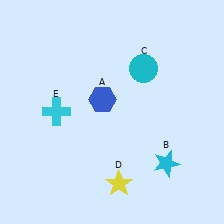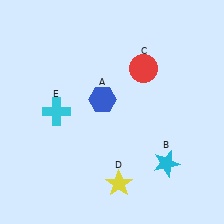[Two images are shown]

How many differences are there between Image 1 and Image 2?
There is 1 difference between the two images.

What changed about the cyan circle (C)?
In Image 1, C is cyan. In Image 2, it changed to red.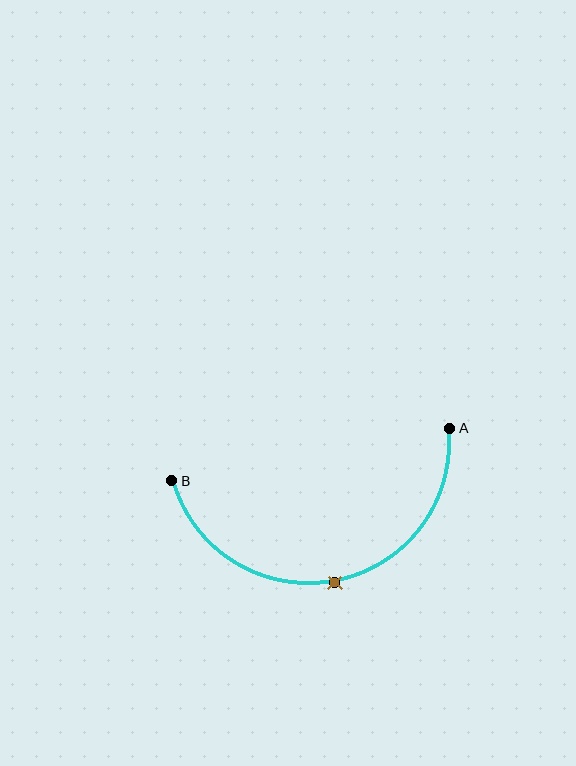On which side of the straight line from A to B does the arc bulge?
The arc bulges below the straight line connecting A and B.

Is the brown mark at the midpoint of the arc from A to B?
Yes. The brown mark lies on the arc at equal arc-length from both A and B — it is the arc midpoint.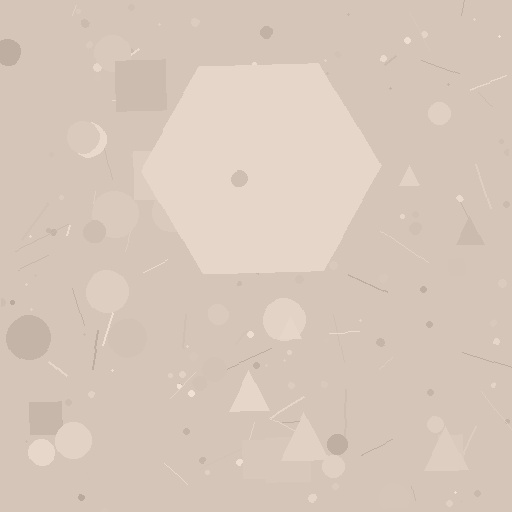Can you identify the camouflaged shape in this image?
The camouflaged shape is a hexagon.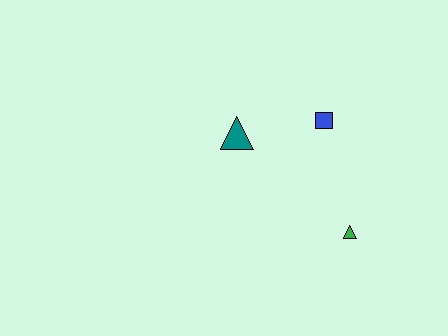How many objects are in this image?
There are 3 objects.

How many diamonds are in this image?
There are no diamonds.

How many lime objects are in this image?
There are no lime objects.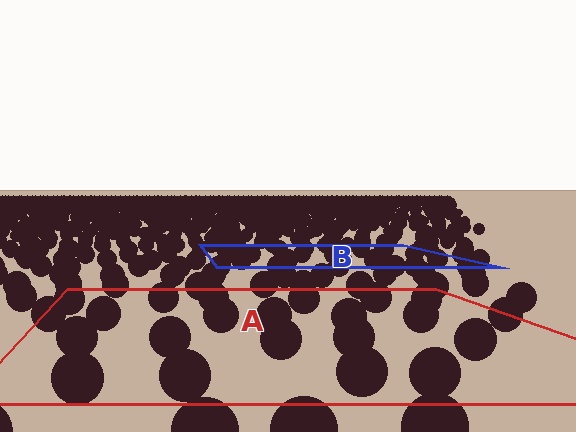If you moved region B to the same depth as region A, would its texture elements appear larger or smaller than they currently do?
They would appear larger. At a closer depth, the same texture elements are projected at a bigger on-screen size.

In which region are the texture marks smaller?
The texture marks are smaller in region B, because it is farther away.